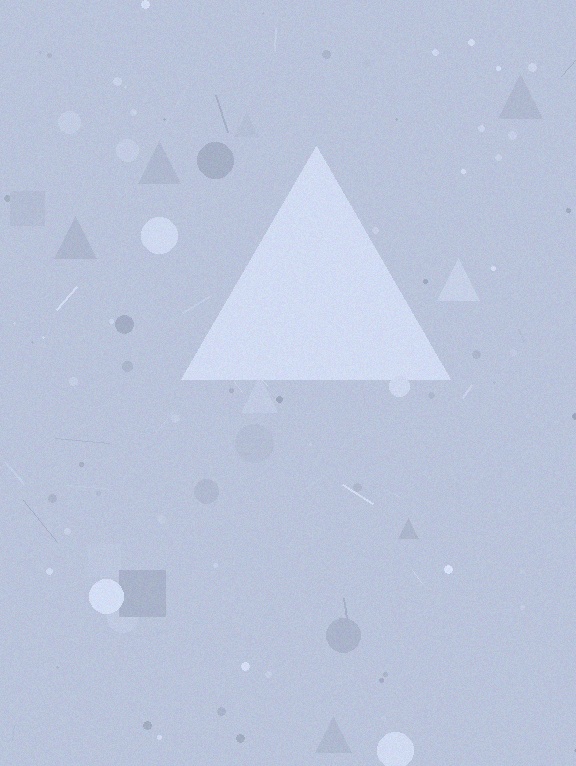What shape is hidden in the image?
A triangle is hidden in the image.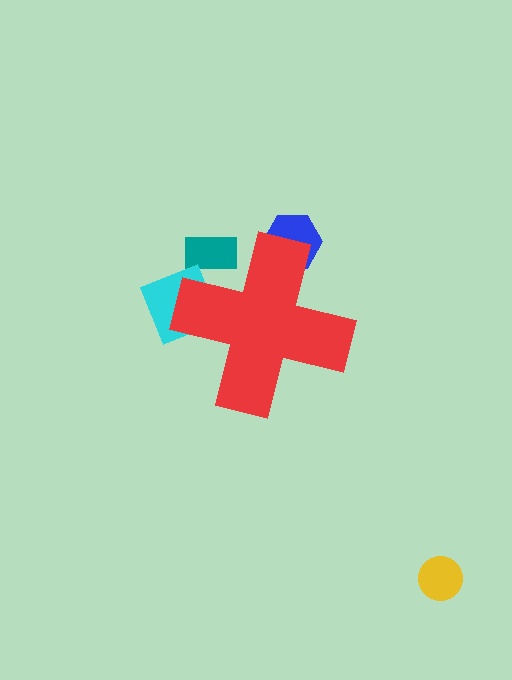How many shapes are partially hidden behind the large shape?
3 shapes are partially hidden.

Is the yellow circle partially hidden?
No, the yellow circle is fully visible.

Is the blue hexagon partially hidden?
Yes, the blue hexagon is partially hidden behind the red cross.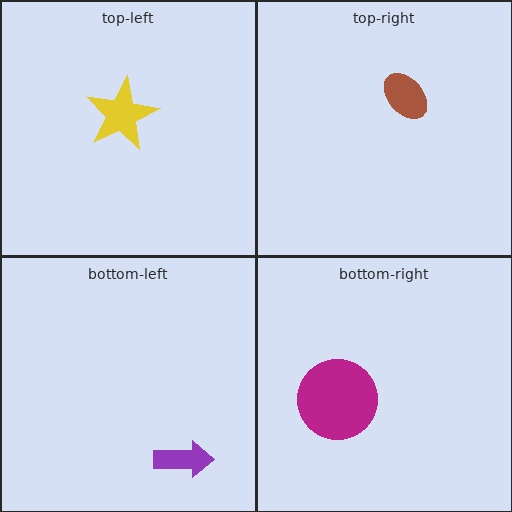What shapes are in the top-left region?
The yellow star.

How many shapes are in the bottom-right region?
1.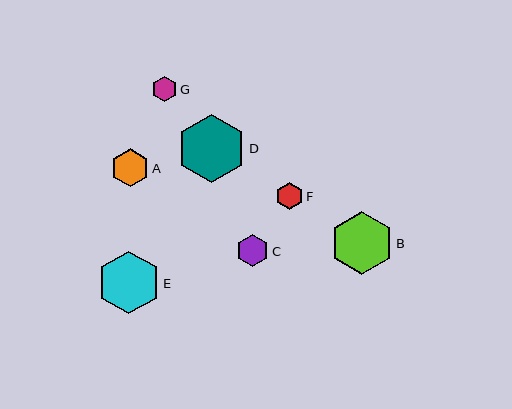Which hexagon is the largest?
Hexagon D is the largest with a size of approximately 68 pixels.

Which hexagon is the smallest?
Hexagon G is the smallest with a size of approximately 25 pixels.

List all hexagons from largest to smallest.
From largest to smallest: D, B, E, A, C, F, G.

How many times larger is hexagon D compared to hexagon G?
Hexagon D is approximately 2.7 times the size of hexagon G.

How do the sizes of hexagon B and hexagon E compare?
Hexagon B and hexagon E are approximately the same size.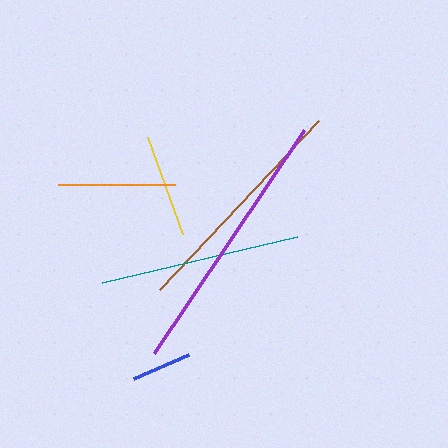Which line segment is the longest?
The purple line is the longest at approximately 268 pixels.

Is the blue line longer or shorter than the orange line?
The orange line is longer than the blue line.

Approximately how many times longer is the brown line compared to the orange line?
The brown line is approximately 2.0 times the length of the orange line.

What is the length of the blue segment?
The blue segment is approximately 61 pixels long.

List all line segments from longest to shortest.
From longest to shortest: purple, brown, teal, orange, yellow, blue.